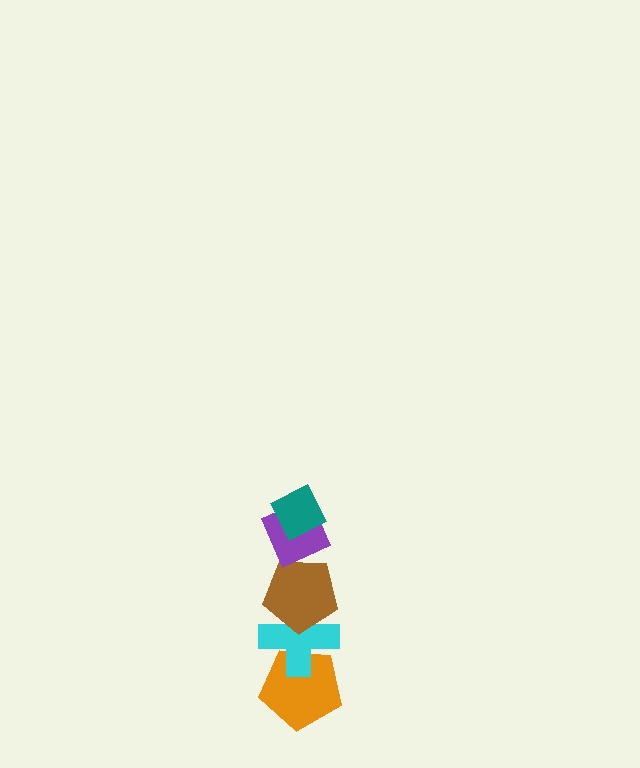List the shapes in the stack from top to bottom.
From top to bottom: the teal diamond, the purple diamond, the brown pentagon, the cyan cross, the orange pentagon.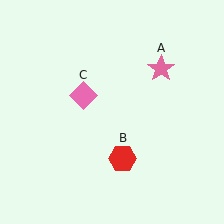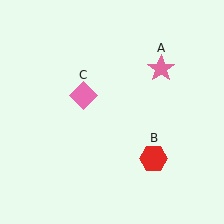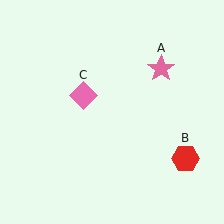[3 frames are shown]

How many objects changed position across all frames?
1 object changed position: red hexagon (object B).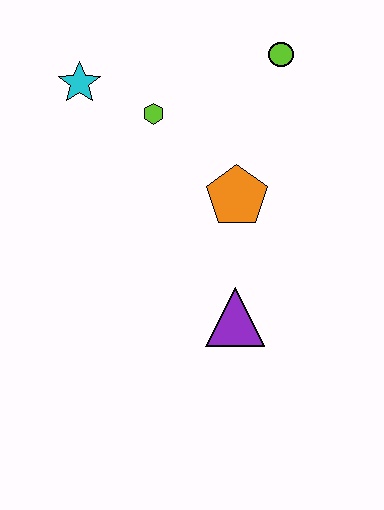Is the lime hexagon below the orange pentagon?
No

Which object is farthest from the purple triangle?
The cyan star is farthest from the purple triangle.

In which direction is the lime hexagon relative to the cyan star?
The lime hexagon is to the right of the cyan star.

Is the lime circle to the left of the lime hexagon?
No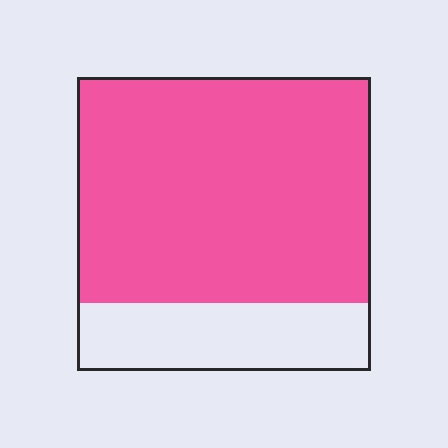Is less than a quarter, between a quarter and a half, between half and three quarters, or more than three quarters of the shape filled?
More than three quarters.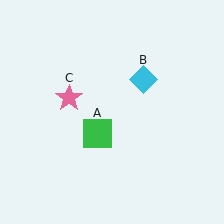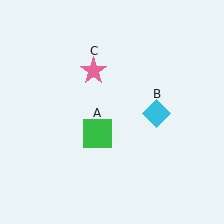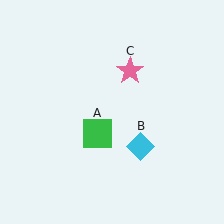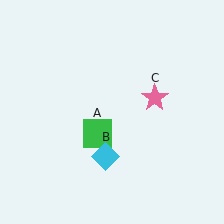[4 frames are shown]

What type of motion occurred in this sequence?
The cyan diamond (object B), pink star (object C) rotated clockwise around the center of the scene.